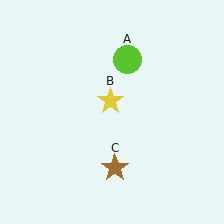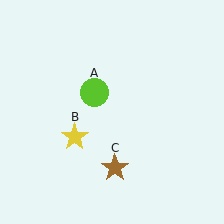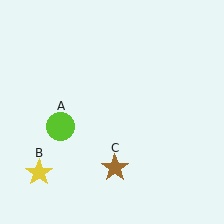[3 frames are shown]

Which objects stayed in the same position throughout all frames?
Brown star (object C) remained stationary.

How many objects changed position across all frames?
2 objects changed position: lime circle (object A), yellow star (object B).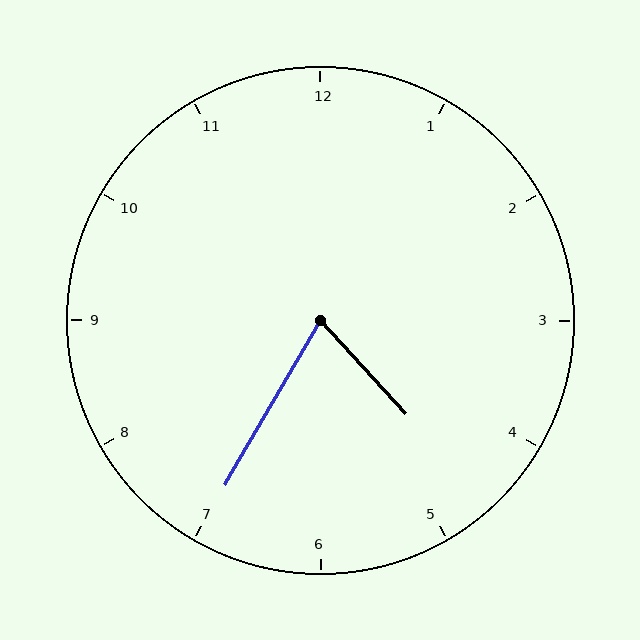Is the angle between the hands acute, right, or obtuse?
It is acute.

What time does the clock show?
4:35.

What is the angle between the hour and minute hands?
Approximately 72 degrees.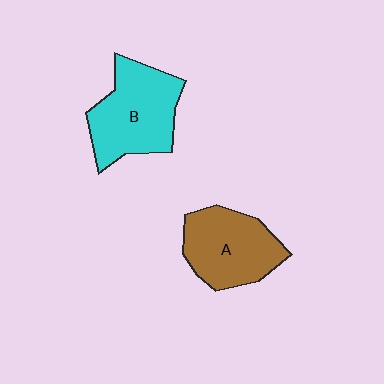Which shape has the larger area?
Shape B (cyan).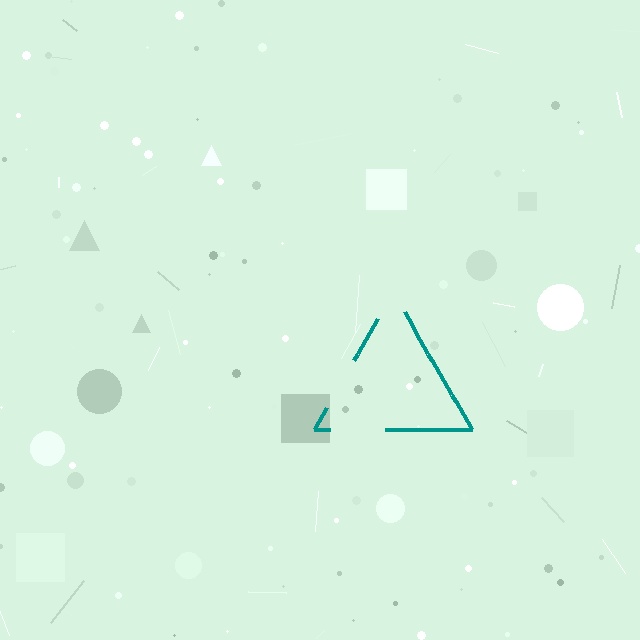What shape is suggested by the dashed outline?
The dashed outline suggests a triangle.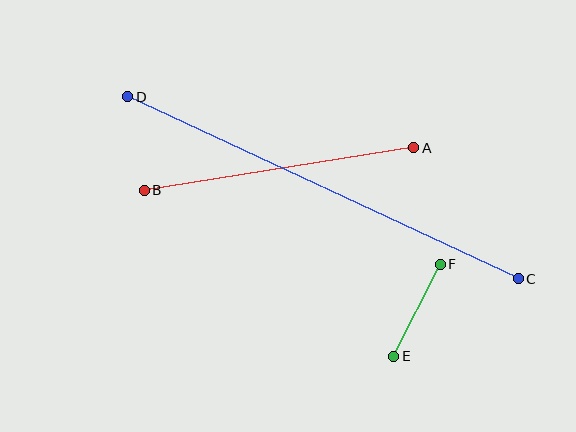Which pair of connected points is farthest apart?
Points C and D are farthest apart.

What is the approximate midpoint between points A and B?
The midpoint is at approximately (279, 169) pixels.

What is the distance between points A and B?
The distance is approximately 273 pixels.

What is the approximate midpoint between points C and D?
The midpoint is at approximately (323, 188) pixels.